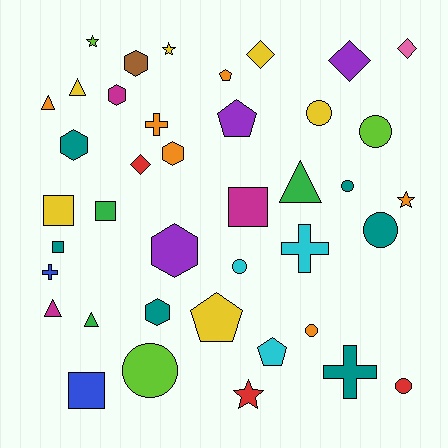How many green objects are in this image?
There are 3 green objects.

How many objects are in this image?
There are 40 objects.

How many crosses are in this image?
There are 4 crosses.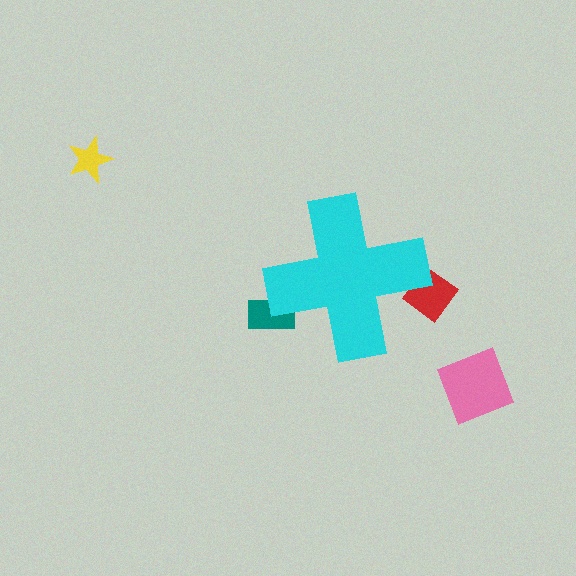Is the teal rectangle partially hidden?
Yes, the teal rectangle is partially hidden behind the cyan cross.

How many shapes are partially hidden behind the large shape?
2 shapes are partially hidden.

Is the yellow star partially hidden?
No, the yellow star is fully visible.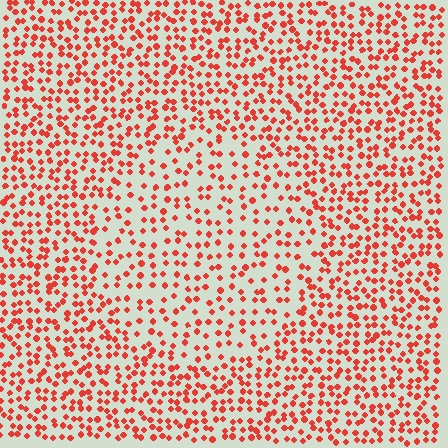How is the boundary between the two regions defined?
The boundary is defined by a change in element density (approximately 1.6x ratio). All elements are the same color, size, and shape.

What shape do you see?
I see a circle.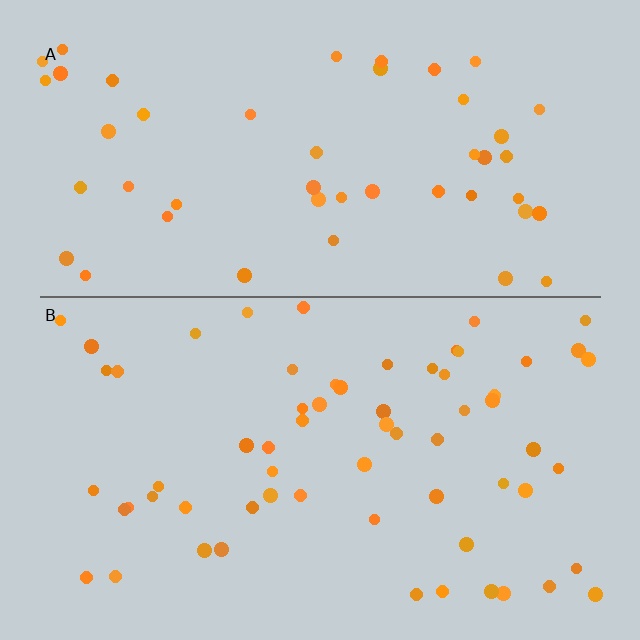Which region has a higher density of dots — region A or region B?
B (the bottom).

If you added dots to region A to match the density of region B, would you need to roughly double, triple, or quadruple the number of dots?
Approximately double.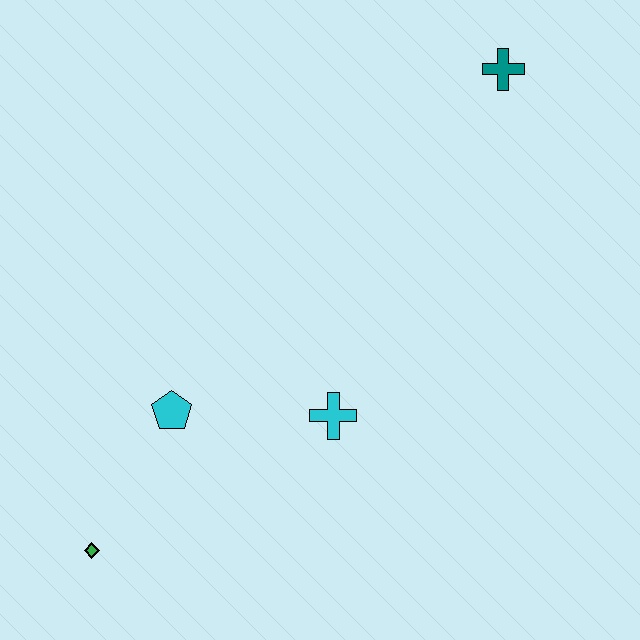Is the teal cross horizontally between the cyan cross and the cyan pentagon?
No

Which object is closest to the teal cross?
The cyan cross is closest to the teal cross.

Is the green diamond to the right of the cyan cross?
No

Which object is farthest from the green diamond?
The teal cross is farthest from the green diamond.